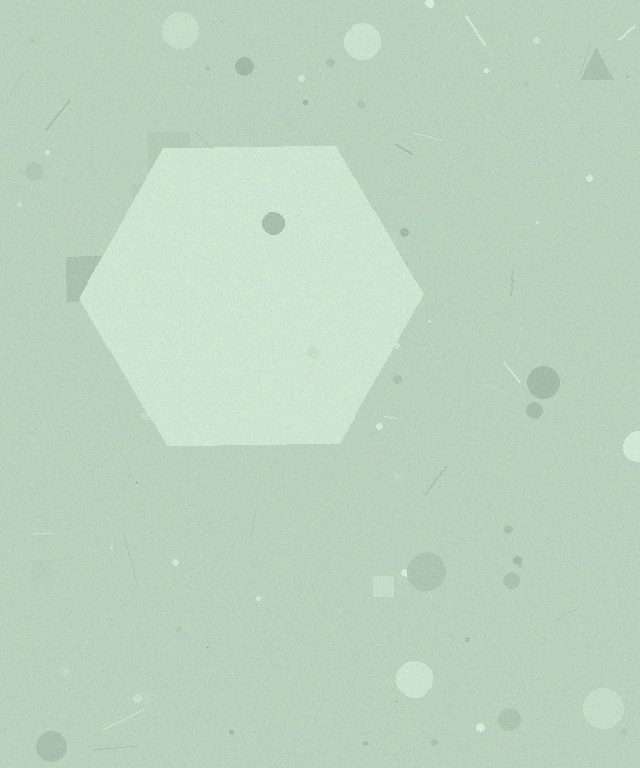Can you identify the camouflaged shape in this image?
The camouflaged shape is a hexagon.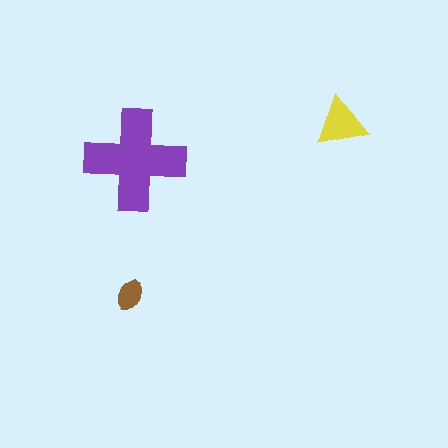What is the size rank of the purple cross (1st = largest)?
1st.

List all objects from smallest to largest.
The brown ellipse, the yellow triangle, the purple cross.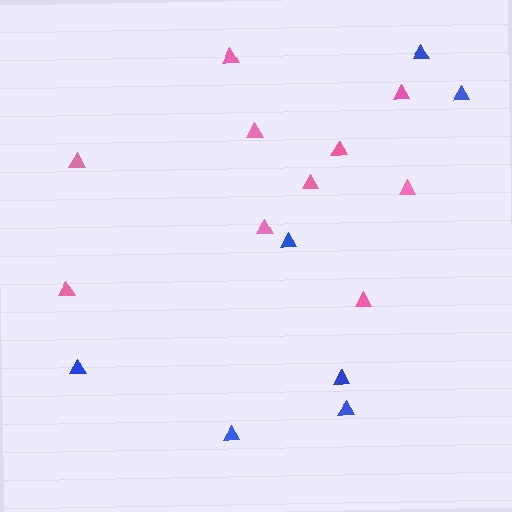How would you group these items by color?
There are 2 groups: one group of blue triangles (7) and one group of pink triangles (10).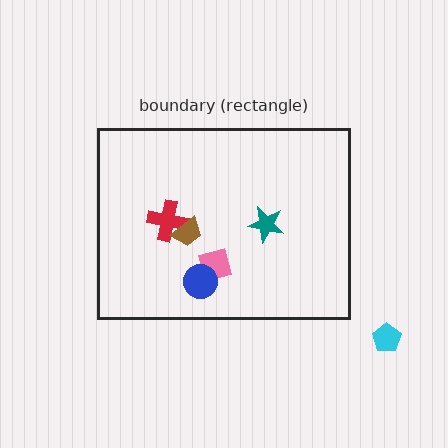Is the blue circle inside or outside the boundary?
Inside.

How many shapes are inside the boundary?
5 inside, 1 outside.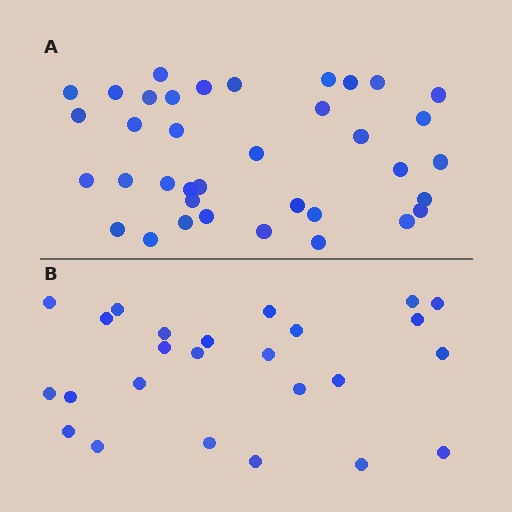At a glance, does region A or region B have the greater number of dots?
Region A (the top region) has more dots.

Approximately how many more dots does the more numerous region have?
Region A has roughly 12 or so more dots than region B.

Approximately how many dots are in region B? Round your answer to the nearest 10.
About 20 dots. (The exact count is 25, which rounds to 20.)